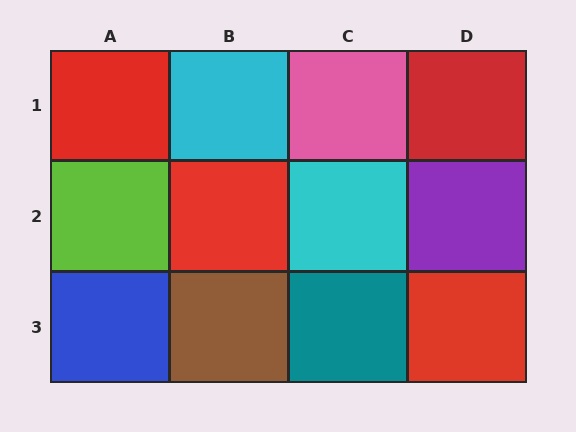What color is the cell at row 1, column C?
Pink.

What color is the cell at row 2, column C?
Cyan.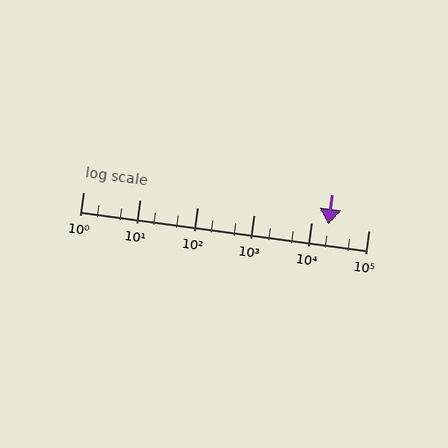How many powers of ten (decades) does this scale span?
The scale spans 5 decades, from 1 to 100000.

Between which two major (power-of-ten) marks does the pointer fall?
The pointer is between 10000 and 100000.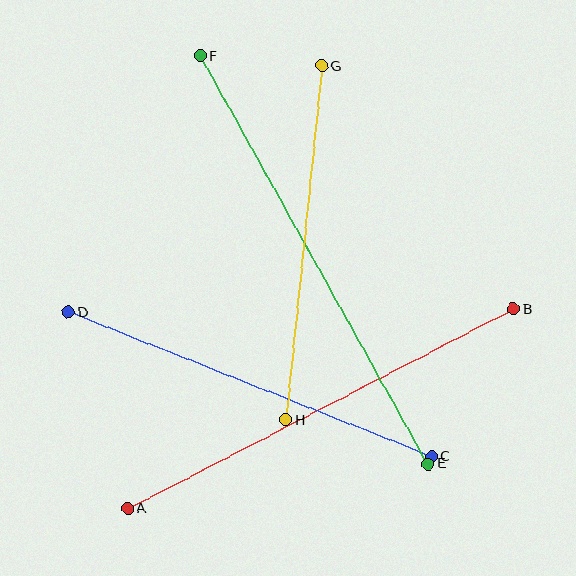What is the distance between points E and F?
The distance is approximately 467 pixels.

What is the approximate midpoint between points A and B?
The midpoint is at approximately (321, 409) pixels.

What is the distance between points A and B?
The distance is approximately 434 pixels.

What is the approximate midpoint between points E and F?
The midpoint is at approximately (314, 260) pixels.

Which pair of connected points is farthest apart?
Points E and F are farthest apart.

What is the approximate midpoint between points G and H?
The midpoint is at approximately (304, 243) pixels.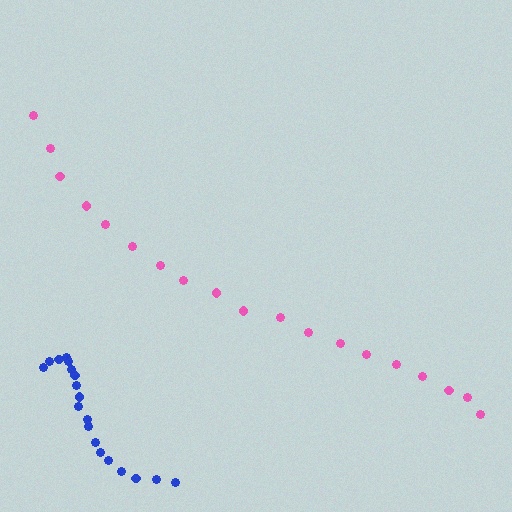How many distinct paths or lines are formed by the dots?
There are 2 distinct paths.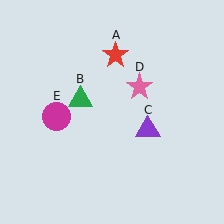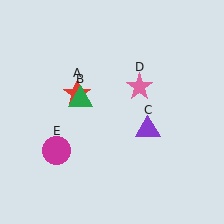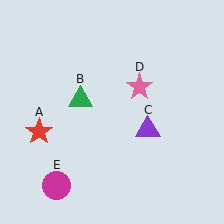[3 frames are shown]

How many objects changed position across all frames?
2 objects changed position: red star (object A), magenta circle (object E).